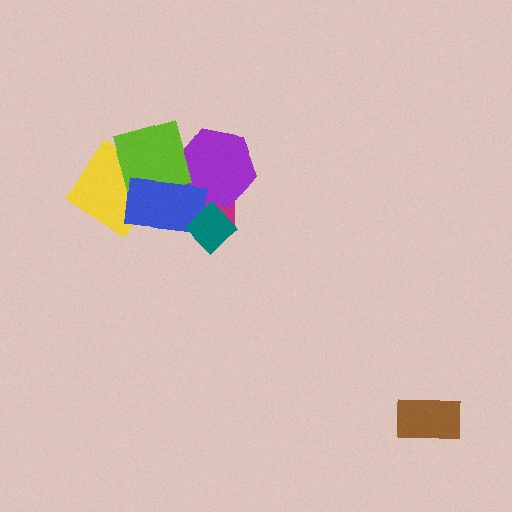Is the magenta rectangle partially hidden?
Yes, it is partially covered by another shape.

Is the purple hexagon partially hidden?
Yes, it is partially covered by another shape.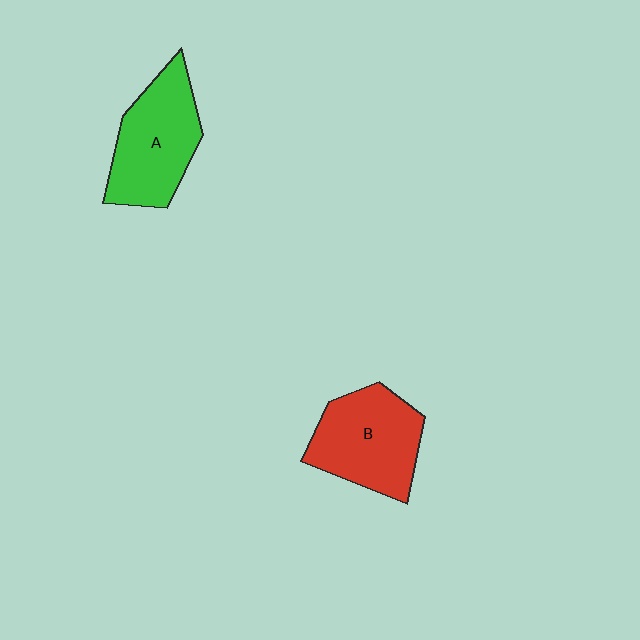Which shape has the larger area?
Shape B (red).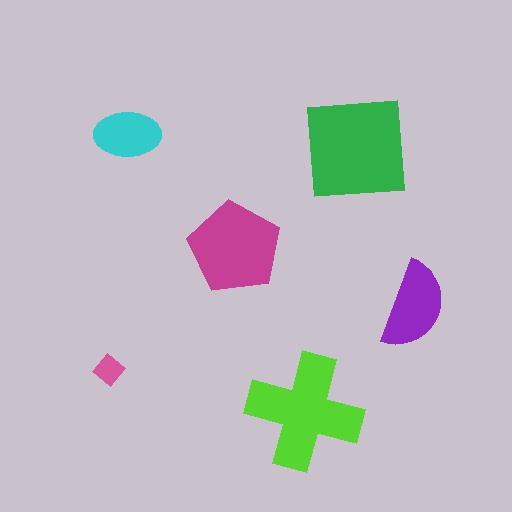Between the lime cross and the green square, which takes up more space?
The green square.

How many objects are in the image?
There are 6 objects in the image.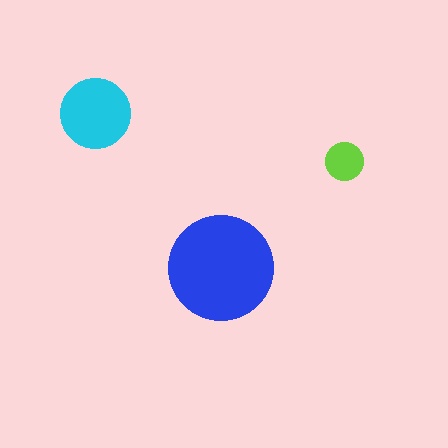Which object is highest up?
The cyan circle is topmost.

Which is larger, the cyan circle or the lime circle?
The cyan one.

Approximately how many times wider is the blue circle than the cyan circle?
About 1.5 times wider.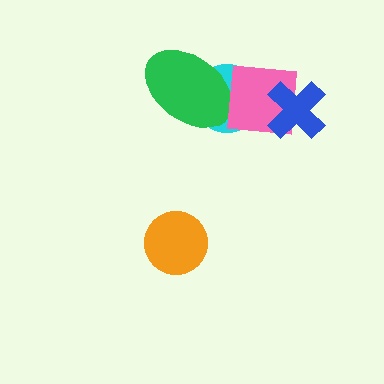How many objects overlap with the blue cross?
1 object overlaps with the blue cross.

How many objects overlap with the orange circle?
0 objects overlap with the orange circle.